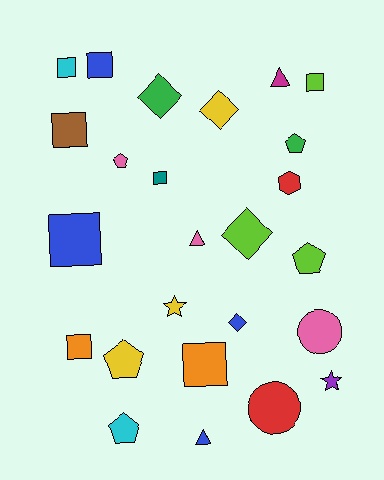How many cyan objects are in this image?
There are 2 cyan objects.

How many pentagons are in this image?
There are 5 pentagons.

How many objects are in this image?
There are 25 objects.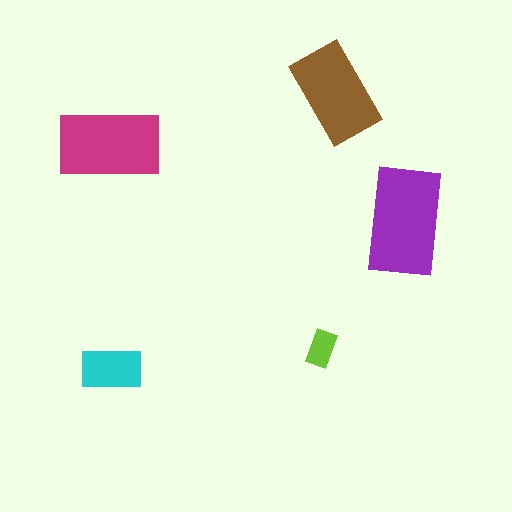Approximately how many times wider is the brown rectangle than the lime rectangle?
About 2.5 times wider.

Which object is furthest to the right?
The purple rectangle is rightmost.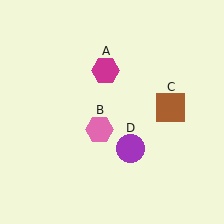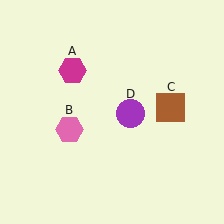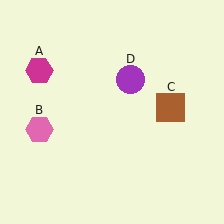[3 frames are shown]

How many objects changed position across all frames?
3 objects changed position: magenta hexagon (object A), pink hexagon (object B), purple circle (object D).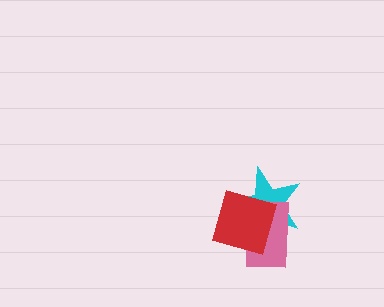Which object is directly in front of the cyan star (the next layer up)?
The pink rectangle is directly in front of the cyan star.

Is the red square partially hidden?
No, no other shape covers it.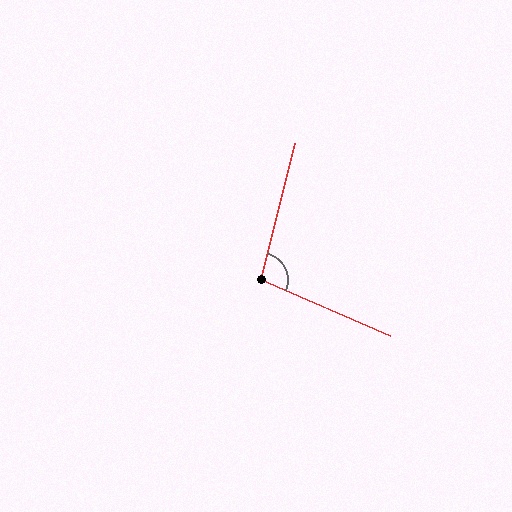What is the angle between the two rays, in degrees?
Approximately 99 degrees.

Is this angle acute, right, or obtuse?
It is obtuse.